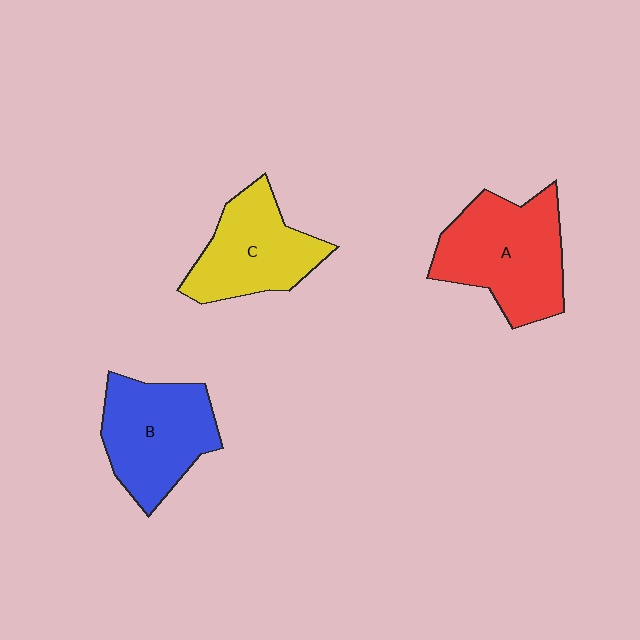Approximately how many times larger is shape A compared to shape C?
Approximately 1.2 times.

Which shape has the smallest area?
Shape C (yellow).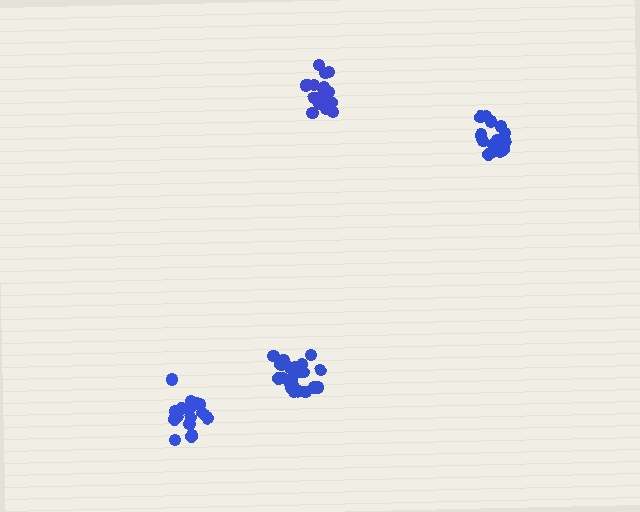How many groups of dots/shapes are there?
There are 4 groups.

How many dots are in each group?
Group 1: 20 dots, Group 2: 21 dots, Group 3: 16 dots, Group 4: 15 dots (72 total).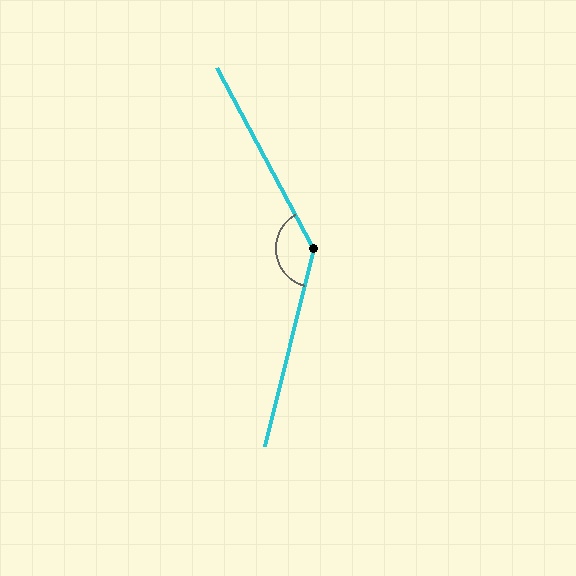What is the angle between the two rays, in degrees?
Approximately 138 degrees.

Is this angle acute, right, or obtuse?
It is obtuse.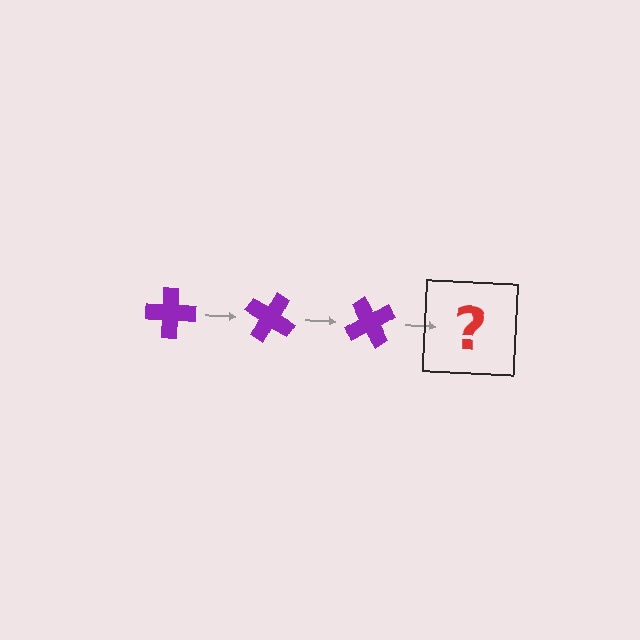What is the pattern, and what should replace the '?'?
The pattern is that the cross rotates 30 degrees each step. The '?' should be a purple cross rotated 90 degrees.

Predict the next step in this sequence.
The next step is a purple cross rotated 90 degrees.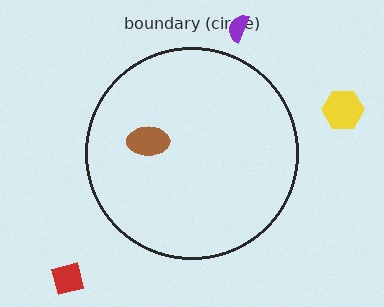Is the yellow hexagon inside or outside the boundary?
Outside.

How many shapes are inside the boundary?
1 inside, 3 outside.